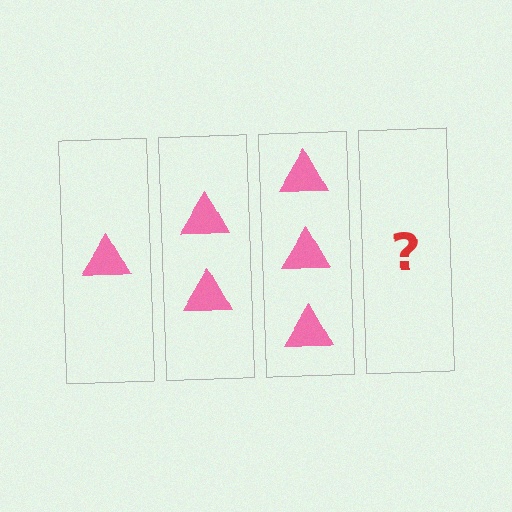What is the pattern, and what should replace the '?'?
The pattern is that each step adds one more triangle. The '?' should be 4 triangles.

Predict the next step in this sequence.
The next step is 4 triangles.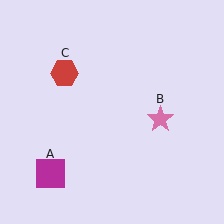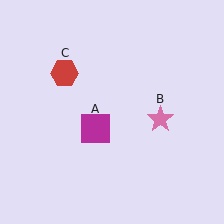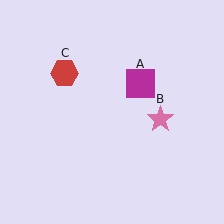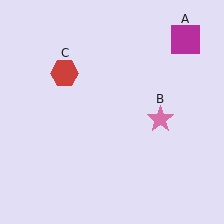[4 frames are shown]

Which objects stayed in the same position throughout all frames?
Pink star (object B) and red hexagon (object C) remained stationary.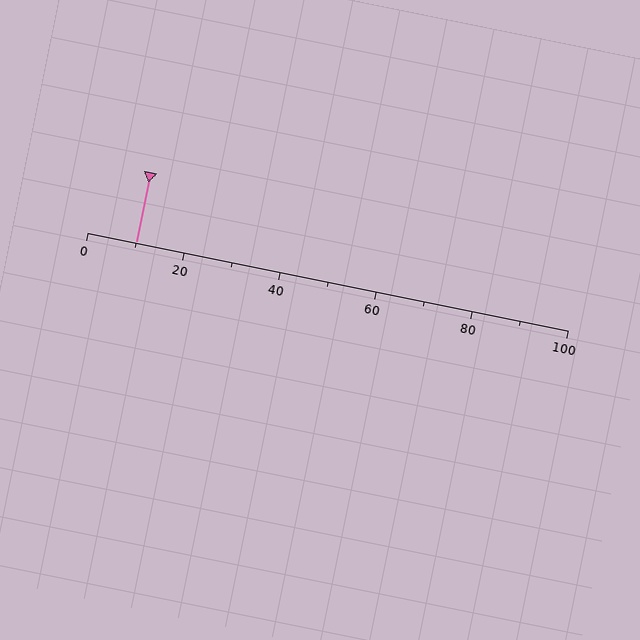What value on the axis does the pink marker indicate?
The marker indicates approximately 10.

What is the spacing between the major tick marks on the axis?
The major ticks are spaced 20 apart.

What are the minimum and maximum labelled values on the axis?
The axis runs from 0 to 100.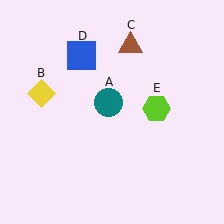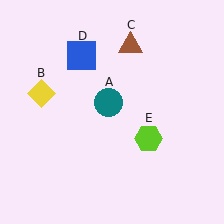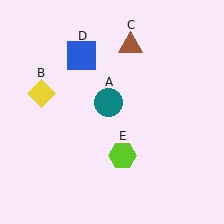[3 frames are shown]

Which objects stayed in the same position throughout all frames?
Teal circle (object A) and yellow diamond (object B) and brown triangle (object C) and blue square (object D) remained stationary.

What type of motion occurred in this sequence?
The lime hexagon (object E) rotated clockwise around the center of the scene.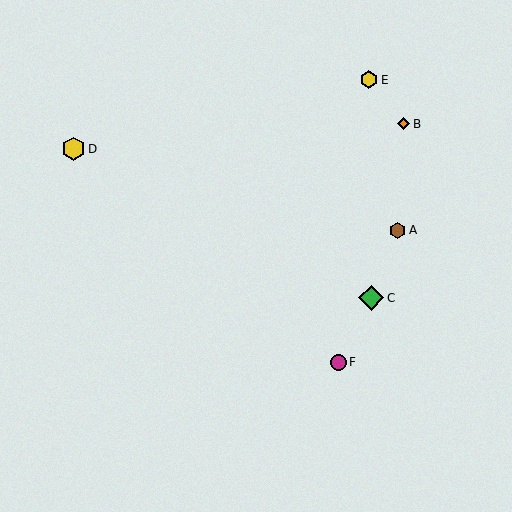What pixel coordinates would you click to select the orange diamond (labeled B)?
Click at (404, 124) to select the orange diamond B.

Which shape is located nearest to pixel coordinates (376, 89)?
The yellow hexagon (labeled E) at (369, 80) is nearest to that location.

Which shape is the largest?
The green diamond (labeled C) is the largest.